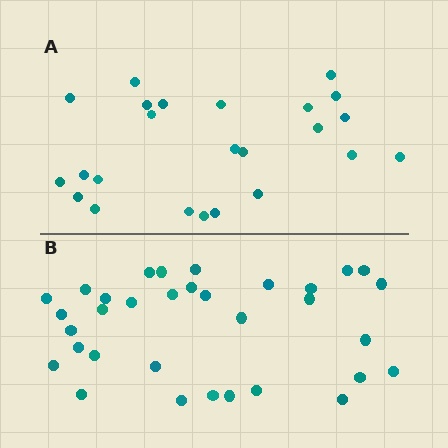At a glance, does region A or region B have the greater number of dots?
Region B (the bottom region) has more dots.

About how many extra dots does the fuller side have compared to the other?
Region B has roughly 8 or so more dots than region A.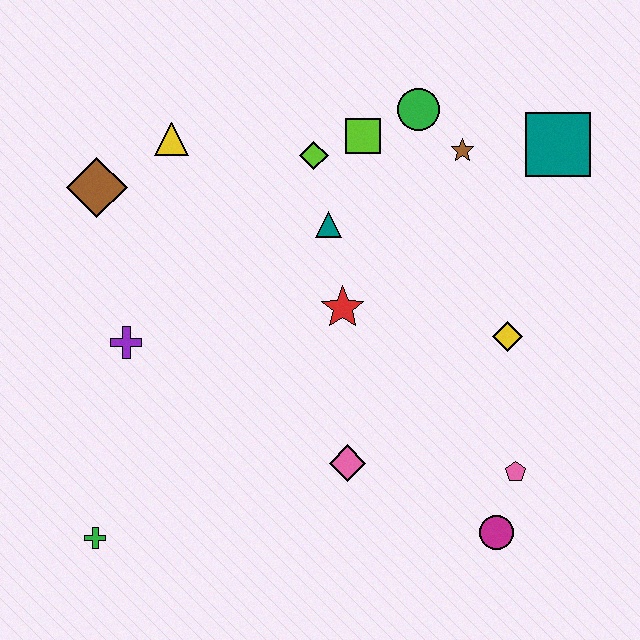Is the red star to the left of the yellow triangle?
No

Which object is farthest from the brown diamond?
The magenta circle is farthest from the brown diamond.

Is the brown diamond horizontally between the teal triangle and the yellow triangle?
No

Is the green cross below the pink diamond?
Yes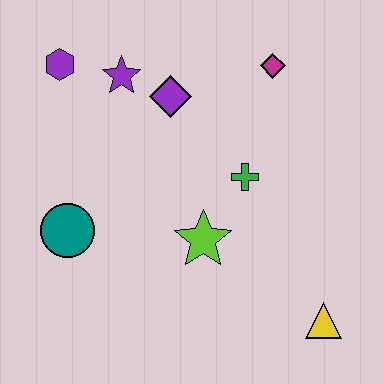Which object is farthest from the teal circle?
The yellow triangle is farthest from the teal circle.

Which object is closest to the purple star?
The purple diamond is closest to the purple star.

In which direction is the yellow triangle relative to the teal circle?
The yellow triangle is to the right of the teal circle.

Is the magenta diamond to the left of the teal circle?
No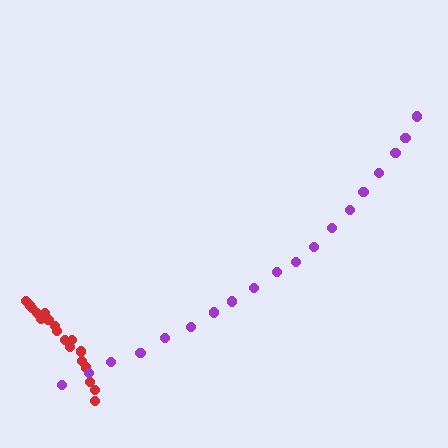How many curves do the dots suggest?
There are 2 distinct paths.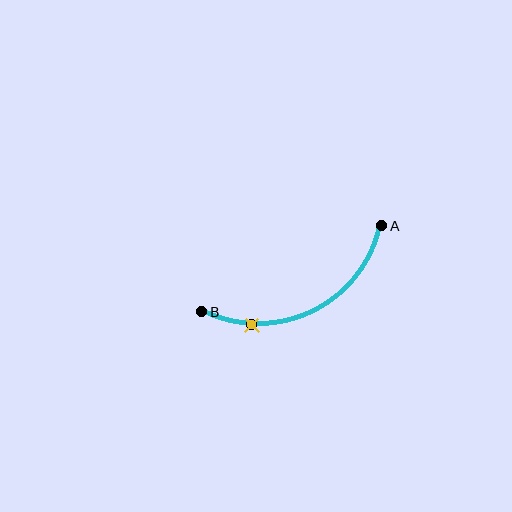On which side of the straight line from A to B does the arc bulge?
The arc bulges below the straight line connecting A and B.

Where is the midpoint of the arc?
The arc midpoint is the point on the curve farthest from the straight line joining A and B. It sits below that line.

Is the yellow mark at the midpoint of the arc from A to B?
No. The yellow mark lies on the arc but is closer to endpoint B. The arc midpoint would be at the point on the curve equidistant along the arc from both A and B.